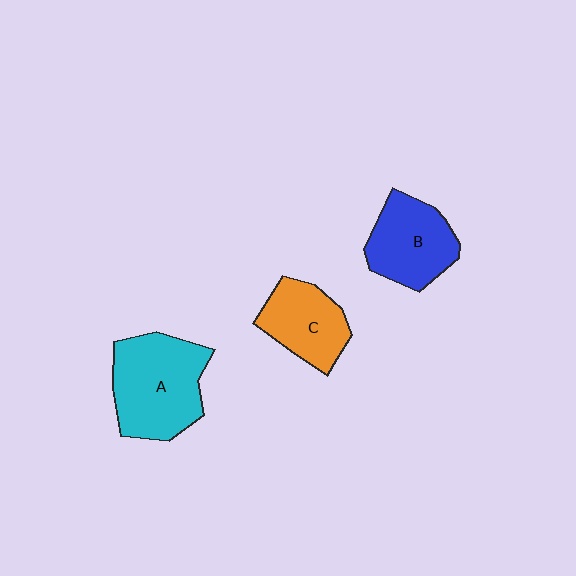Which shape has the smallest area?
Shape C (orange).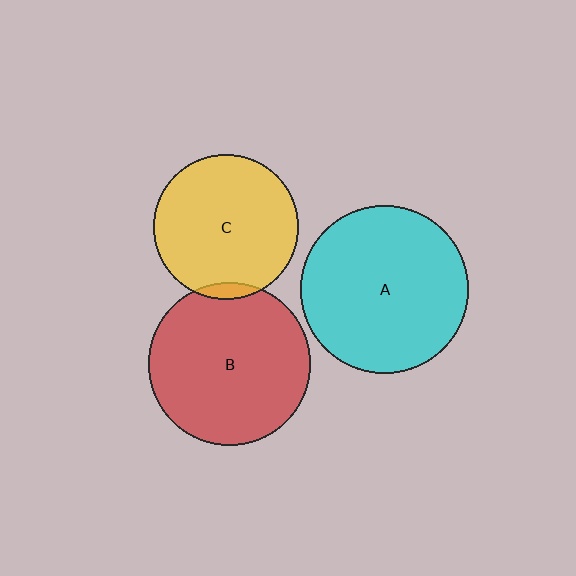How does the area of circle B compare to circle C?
Approximately 1.2 times.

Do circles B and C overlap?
Yes.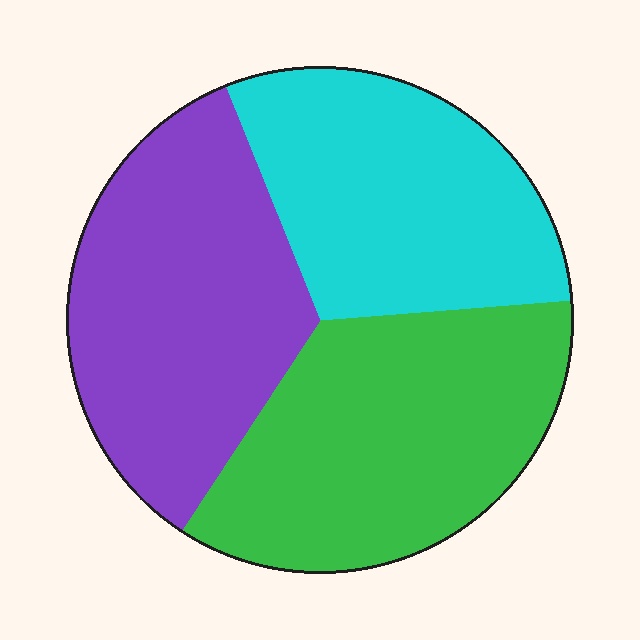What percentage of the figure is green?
Green covers roughly 35% of the figure.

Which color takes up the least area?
Cyan, at roughly 30%.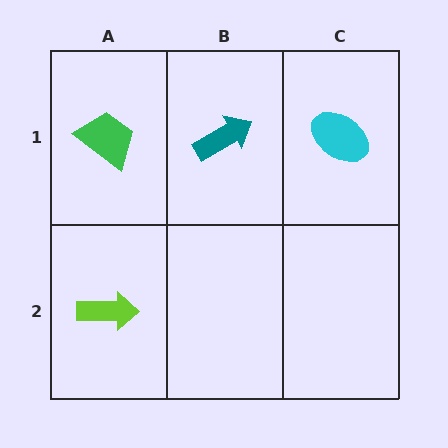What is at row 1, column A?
A green trapezoid.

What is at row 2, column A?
A lime arrow.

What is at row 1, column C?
A cyan ellipse.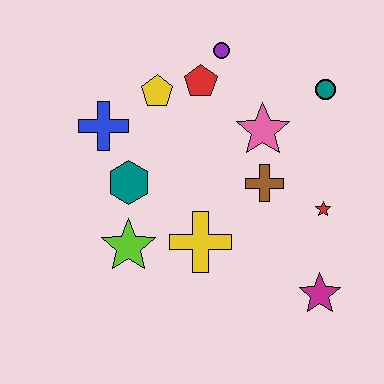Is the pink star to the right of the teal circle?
No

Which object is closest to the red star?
The brown cross is closest to the red star.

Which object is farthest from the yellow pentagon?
The magenta star is farthest from the yellow pentagon.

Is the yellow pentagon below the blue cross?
No